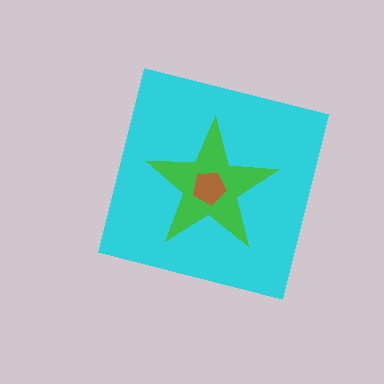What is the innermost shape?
The brown pentagon.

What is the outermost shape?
The cyan square.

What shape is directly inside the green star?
The brown pentagon.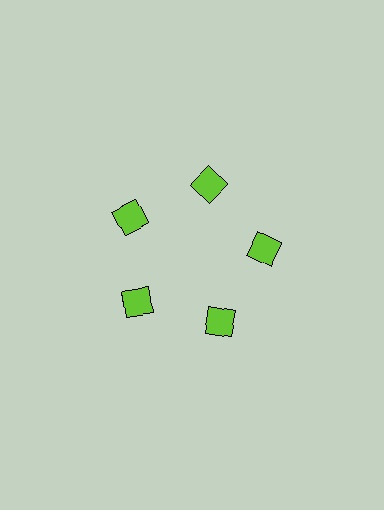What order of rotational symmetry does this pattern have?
This pattern has 5-fold rotational symmetry.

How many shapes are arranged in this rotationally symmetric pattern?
There are 5 shapes, arranged in 5 groups of 1.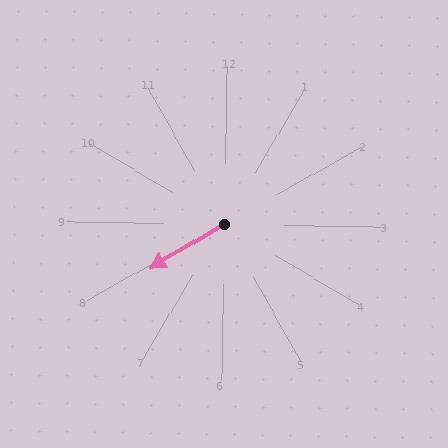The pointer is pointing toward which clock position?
Roughly 8 o'clock.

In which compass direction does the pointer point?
Southwest.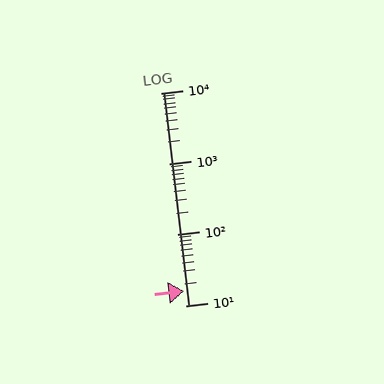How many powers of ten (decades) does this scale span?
The scale spans 3 decades, from 10 to 10000.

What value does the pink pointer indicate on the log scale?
The pointer indicates approximately 16.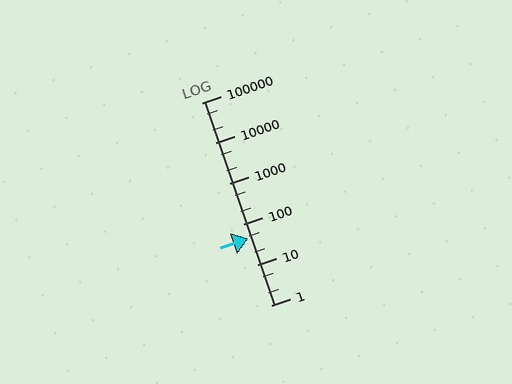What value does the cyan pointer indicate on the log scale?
The pointer indicates approximately 44.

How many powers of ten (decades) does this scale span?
The scale spans 5 decades, from 1 to 100000.